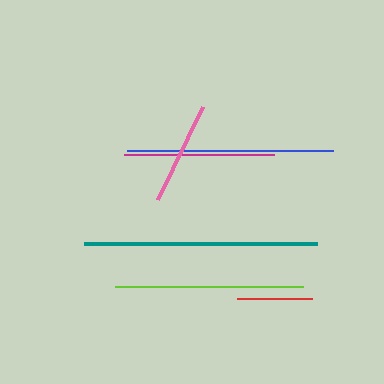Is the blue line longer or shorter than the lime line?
The blue line is longer than the lime line.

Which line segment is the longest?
The teal line is the longest at approximately 232 pixels.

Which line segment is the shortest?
The red line is the shortest at approximately 76 pixels.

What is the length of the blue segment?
The blue segment is approximately 206 pixels long.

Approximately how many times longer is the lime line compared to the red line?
The lime line is approximately 2.5 times the length of the red line.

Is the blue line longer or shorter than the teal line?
The teal line is longer than the blue line.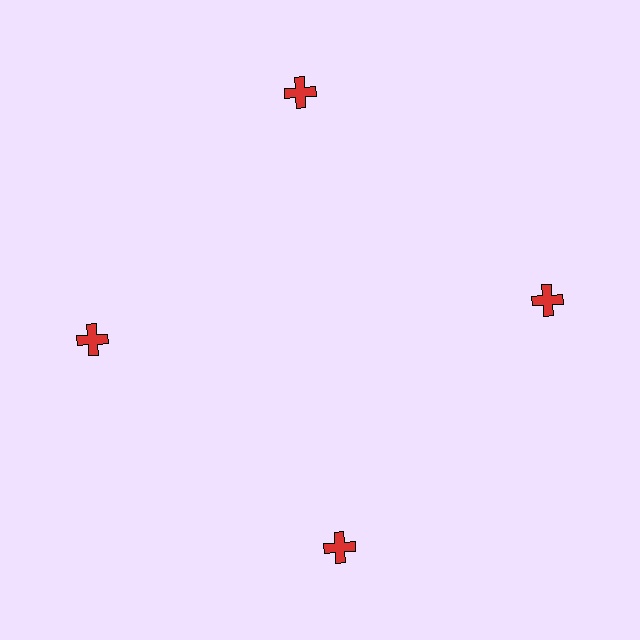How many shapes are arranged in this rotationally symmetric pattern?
There are 4 shapes, arranged in 4 groups of 1.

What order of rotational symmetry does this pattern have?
This pattern has 4-fold rotational symmetry.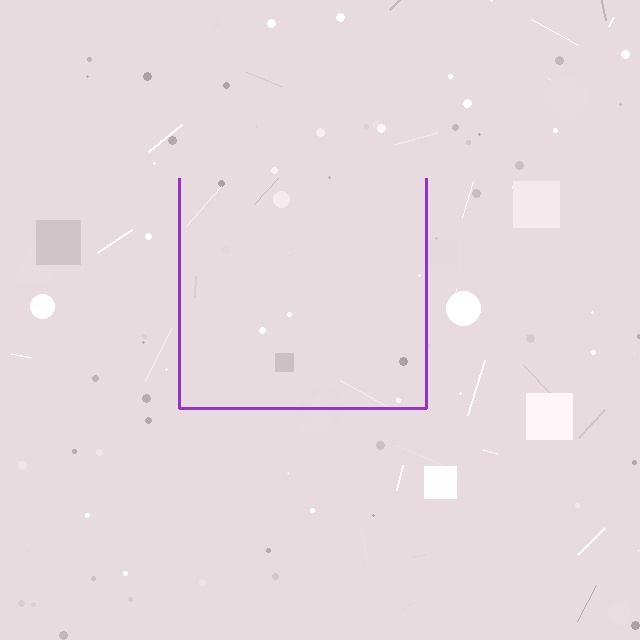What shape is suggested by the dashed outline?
The dashed outline suggests a square.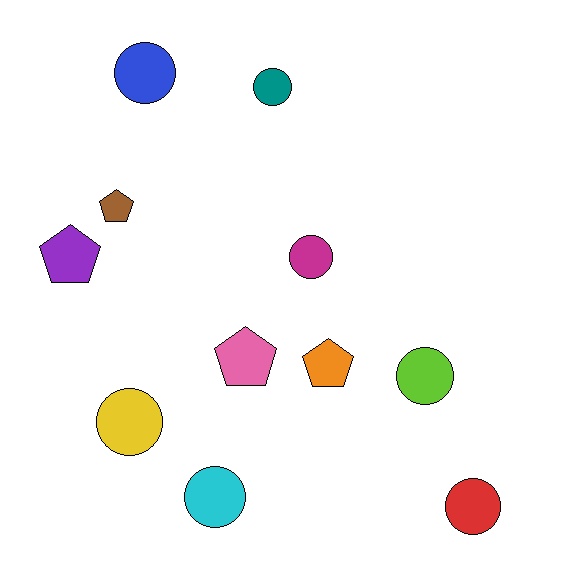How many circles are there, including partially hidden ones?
There are 7 circles.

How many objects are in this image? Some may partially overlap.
There are 11 objects.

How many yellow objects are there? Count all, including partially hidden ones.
There is 1 yellow object.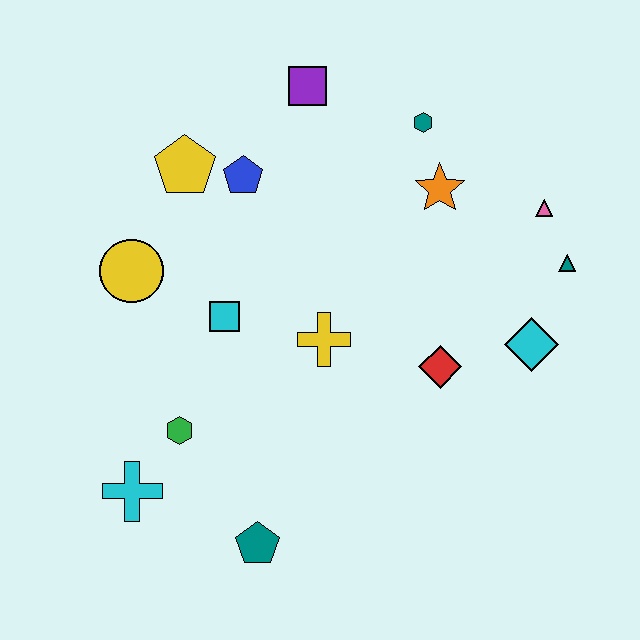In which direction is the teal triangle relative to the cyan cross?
The teal triangle is to the right of the cyan cross.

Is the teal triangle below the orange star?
Yes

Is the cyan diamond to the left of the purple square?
No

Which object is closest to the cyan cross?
The green hexagon is closest to the cyan cross.